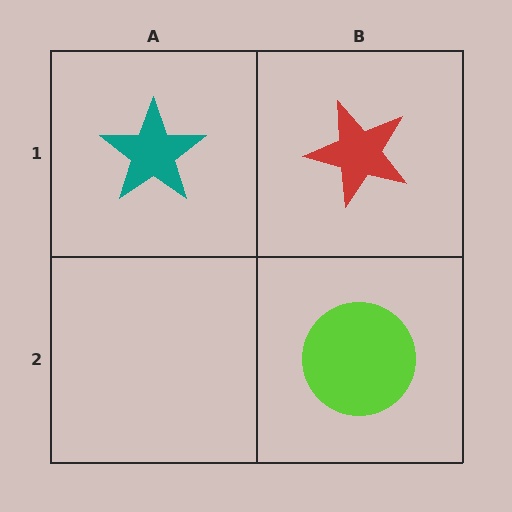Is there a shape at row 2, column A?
No, that cell is empty.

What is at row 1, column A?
A teal star.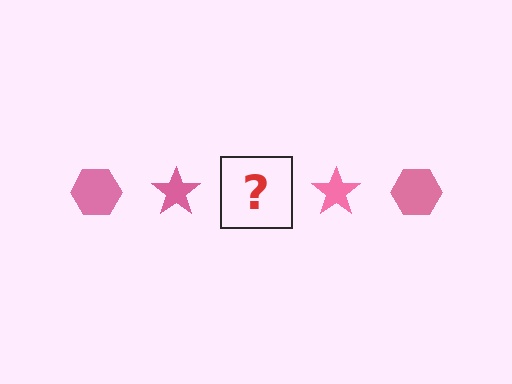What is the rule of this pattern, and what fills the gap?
The rule is that the pattern cycles through hexagon, star shapes in pink. The gap should be filled with a pink hexagon.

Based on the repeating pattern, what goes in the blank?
The blank should be a pink hexagon.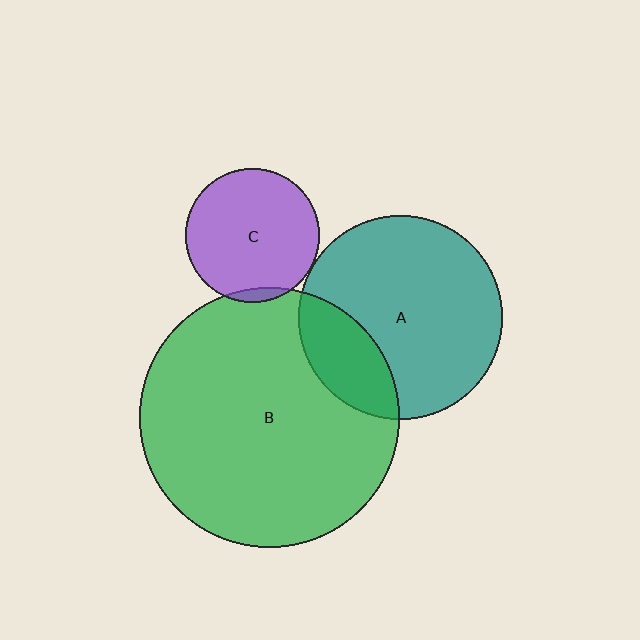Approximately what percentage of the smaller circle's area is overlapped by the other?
Approximately 25%.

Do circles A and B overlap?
Yes.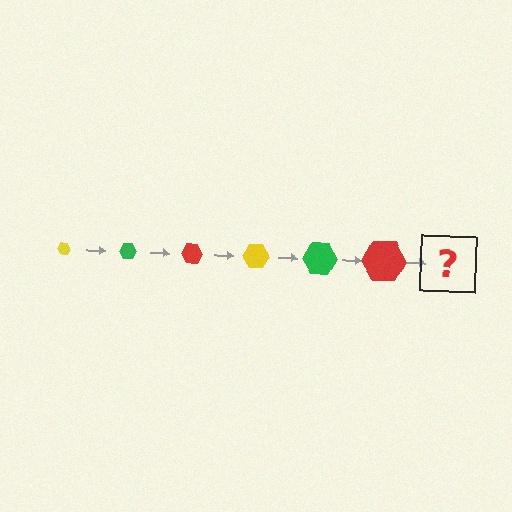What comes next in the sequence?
The next element should be a yellow hexagon, larger than the previous one.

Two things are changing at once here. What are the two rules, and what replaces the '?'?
The two rules are that the hexagon grows larger each step and the color cycles through yellow, green, and red. The '?' should be a yellow hexagon, larger than the previous one.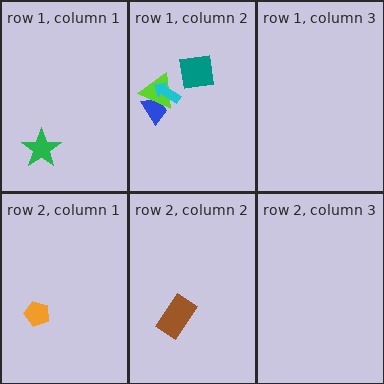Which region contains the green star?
The row 1, column 1 region.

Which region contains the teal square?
The row 1, column 2 region.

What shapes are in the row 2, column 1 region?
The orange pentagon.